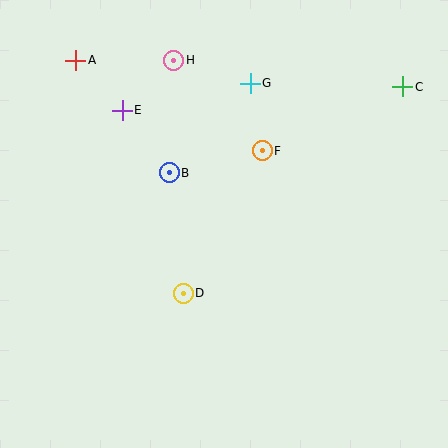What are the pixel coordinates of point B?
Point B is at (169, 173).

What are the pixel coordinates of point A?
Point A is at (76, 60).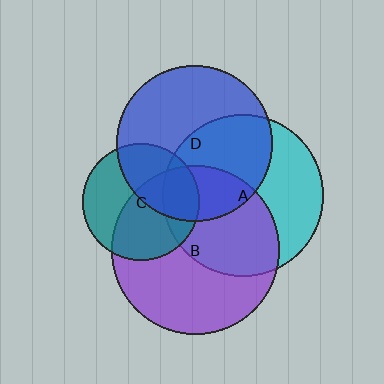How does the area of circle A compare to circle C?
Approximately 1.9 times.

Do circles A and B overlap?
Yes.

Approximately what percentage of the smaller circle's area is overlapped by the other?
Approximately 50%.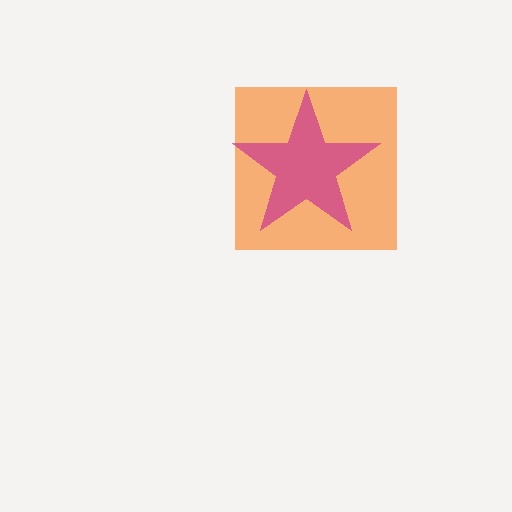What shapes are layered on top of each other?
The layered shapes are: an orange square, a magenta star.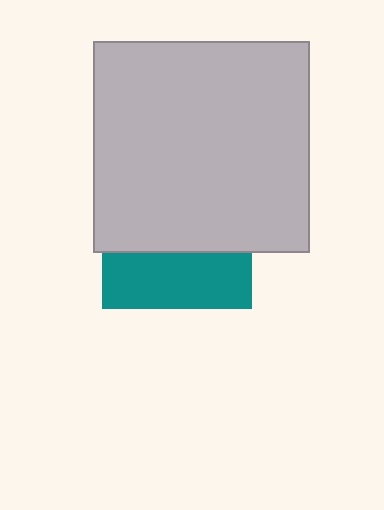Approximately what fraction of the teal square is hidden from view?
Roughly 63% of the teal square is hidden behind the light gray rectangle.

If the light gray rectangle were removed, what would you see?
You would see the complete teal square.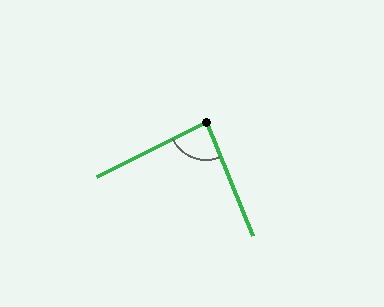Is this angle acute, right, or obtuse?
It is approximately a right angle.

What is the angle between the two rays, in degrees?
Approximately 85 degrees.